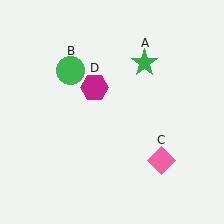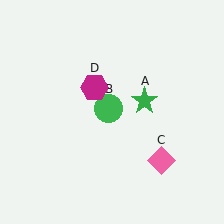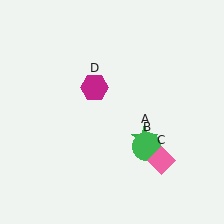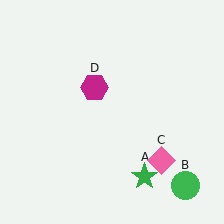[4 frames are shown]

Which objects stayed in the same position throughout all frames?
Pink diamond (object C) and magenta hexagon (object D) remained stationary.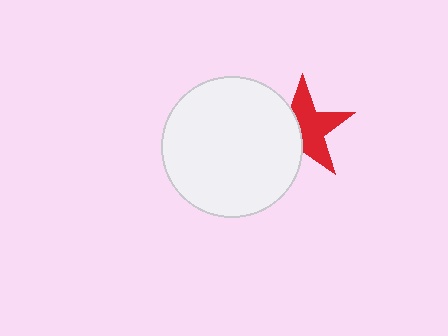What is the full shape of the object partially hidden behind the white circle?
The partially hidden object is a red star.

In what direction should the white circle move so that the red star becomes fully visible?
The white circle should move left. That is the shortest direction to clear the overlap and leave the red star fully visible.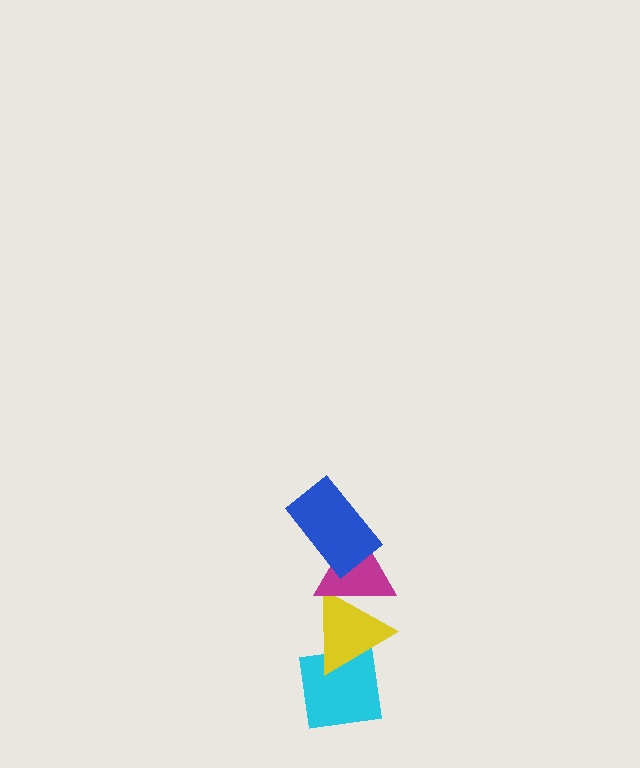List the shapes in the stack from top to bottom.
From top to bottom: the blue rectangle, the magenta triangle, the yellow triangle, the cyan square.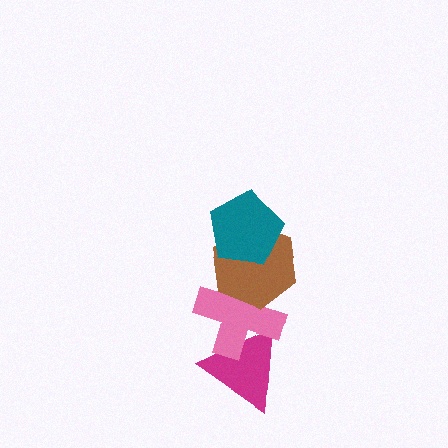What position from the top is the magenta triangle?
The magenta triangle is 4th from the top.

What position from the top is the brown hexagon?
The brown hexagon is 2nd from the top.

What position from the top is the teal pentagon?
The teal pentagon is 1st from the top.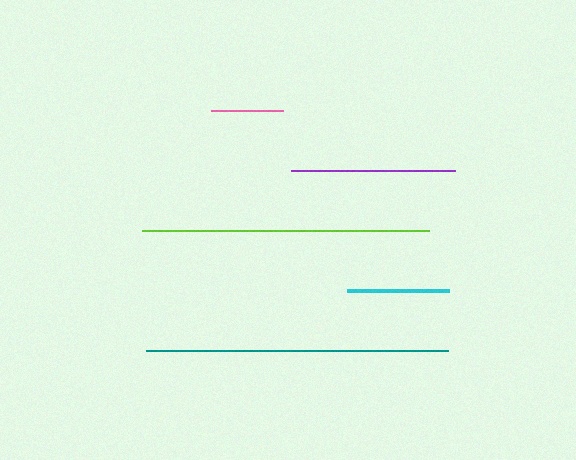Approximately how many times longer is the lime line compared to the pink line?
The lime line is approximately 4.0 times the length of the pink line.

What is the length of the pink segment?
The pink segment is approximately 72 pixels long.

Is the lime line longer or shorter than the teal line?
The teal line is longer than the lime line.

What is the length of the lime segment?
The lime segment is approximately 287 pixels long.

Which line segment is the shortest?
The pink line is the shortest at approximately 72 pixels.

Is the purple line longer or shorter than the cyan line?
The purple line is longer than the cyan line.